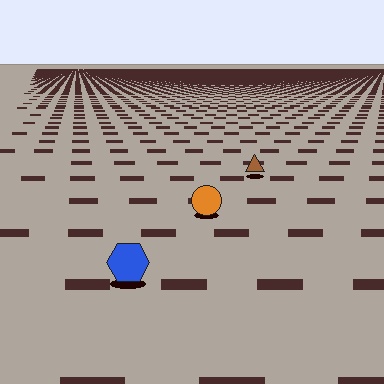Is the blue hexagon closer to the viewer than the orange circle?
Yes. The blue hexagon is closer — you can tell from the texture gradient: the ground texture is coarser near it.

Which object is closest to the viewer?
The blue hexagon is closest. The texture marks near it are larger and more spread out.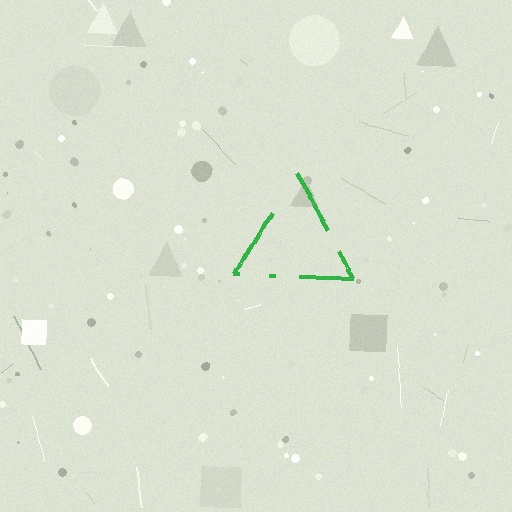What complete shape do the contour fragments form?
The contour fragments form a triangle.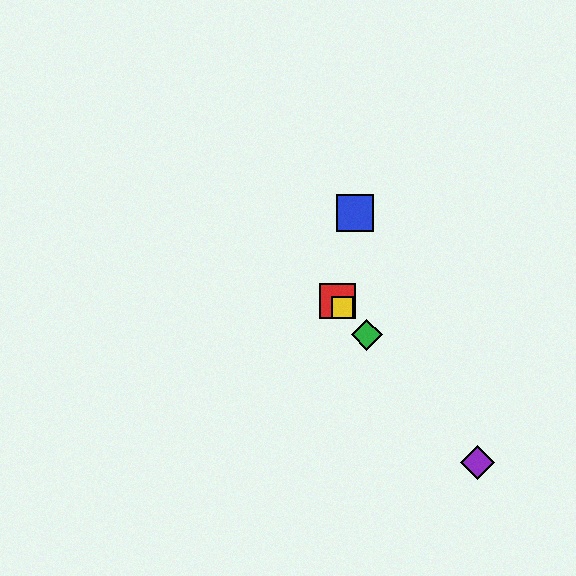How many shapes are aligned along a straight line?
4 shapes (the red square, the green diamond, the yellow square, the purple diamond) are aligned along a straight line.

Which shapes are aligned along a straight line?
The red square, the green diamond, the yellow square, the purple diamond are aligned along a straight line.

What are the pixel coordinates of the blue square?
The blue square is at (355, 213).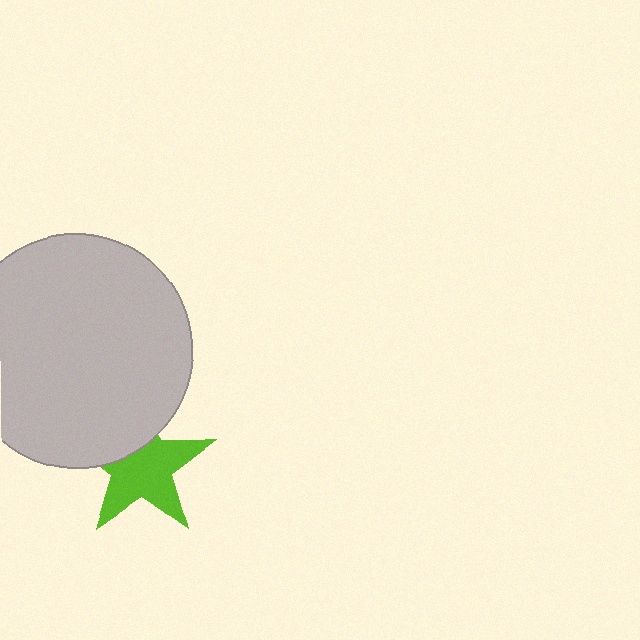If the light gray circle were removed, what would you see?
You would see the complete lime star.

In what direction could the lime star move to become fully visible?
The lime star could move down. That would shift it out from behind the light gray circle entirely.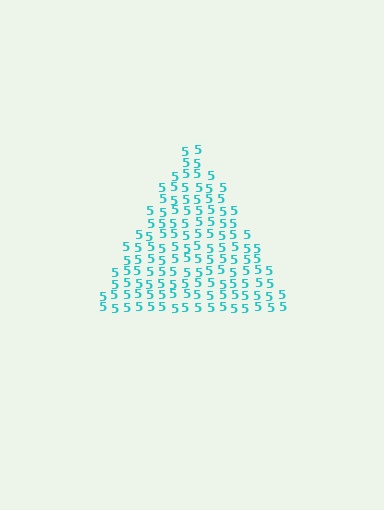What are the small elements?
The small elements are digit 5's.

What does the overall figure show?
The overall figure shows a triangle.